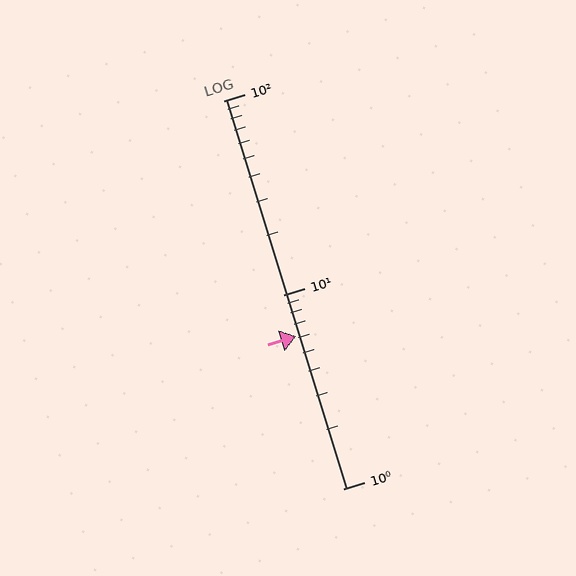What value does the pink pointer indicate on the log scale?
The pointer indicates approximately 6.1.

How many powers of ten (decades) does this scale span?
The scale spans 2 decades, from 1 to 100.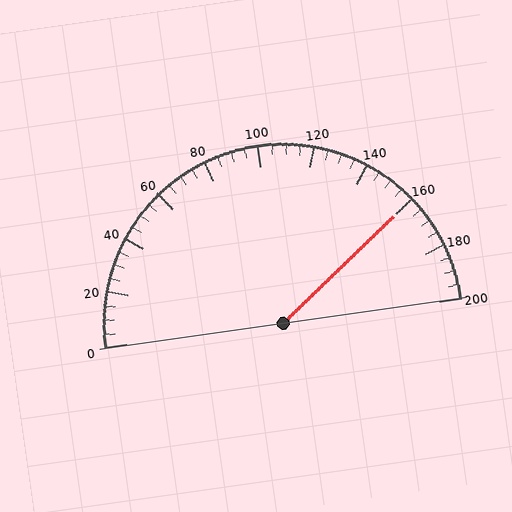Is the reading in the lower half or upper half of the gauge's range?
The reading is in the upper half of the range (0 to 200).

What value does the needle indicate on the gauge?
The needle indicates approximately 160.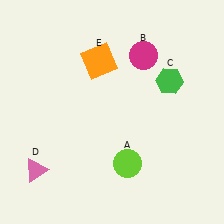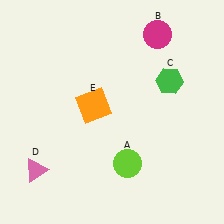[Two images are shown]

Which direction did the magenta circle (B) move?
The magenta circle (B) moved up.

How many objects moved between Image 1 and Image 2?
2 objects moved between the two images.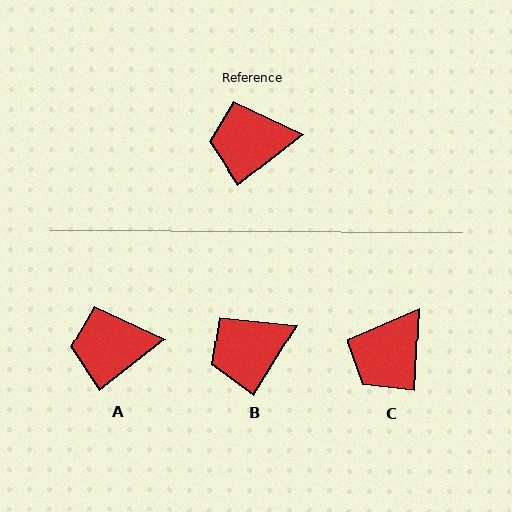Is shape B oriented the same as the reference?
No, it is off by about 20 degrees.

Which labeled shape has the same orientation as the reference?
A.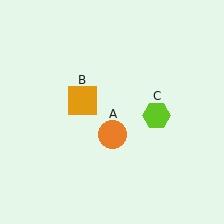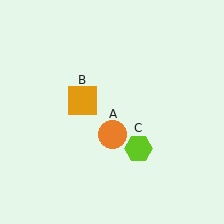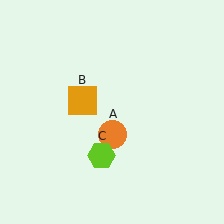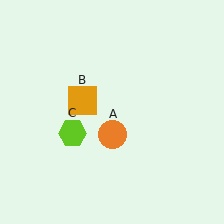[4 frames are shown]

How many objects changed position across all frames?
1 object changed position: lime hexagon (object C).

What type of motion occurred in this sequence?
The lime hexagon (object C) rotated clockwise around the center of the scene.